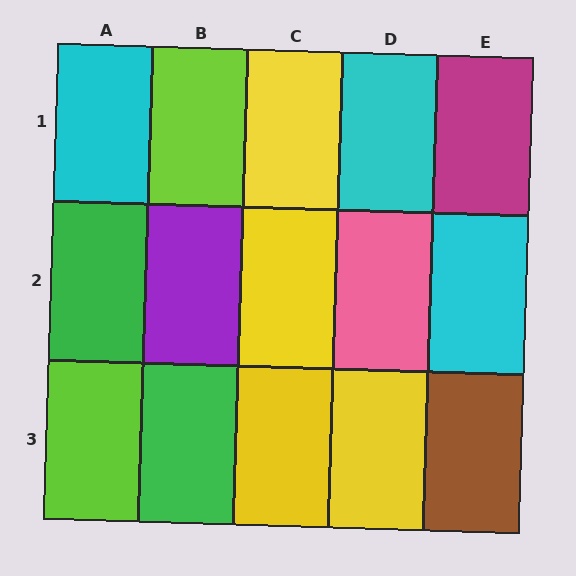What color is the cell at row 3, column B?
Green.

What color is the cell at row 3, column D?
Yellow.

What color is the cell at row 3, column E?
Brown.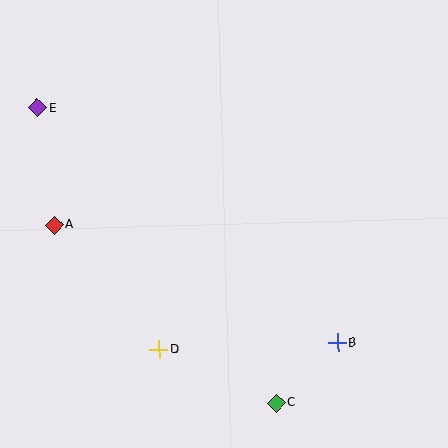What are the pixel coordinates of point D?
Point D is at (159, 350).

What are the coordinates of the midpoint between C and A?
The midpoint between C and A is at (165, 314).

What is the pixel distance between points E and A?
The distance between E and A is 118 pixels.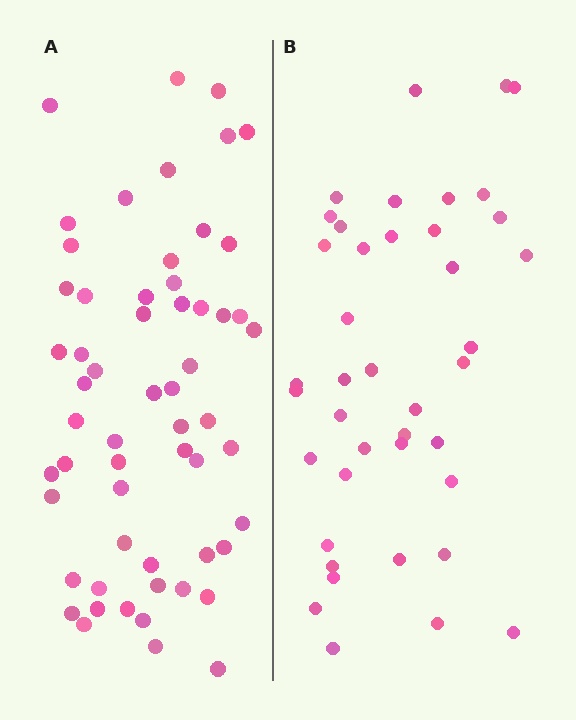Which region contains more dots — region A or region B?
Region A (the left region) has more dots.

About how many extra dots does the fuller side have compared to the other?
Region A has approximately 15 more dots than region B.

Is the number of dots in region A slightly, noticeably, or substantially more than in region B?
Region A has noticeably more, but not dramatically so. The ratio is roughly 1.4 to 1.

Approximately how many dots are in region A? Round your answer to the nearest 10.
About 60 dots. (The exact count is 58, which rounds to 60.)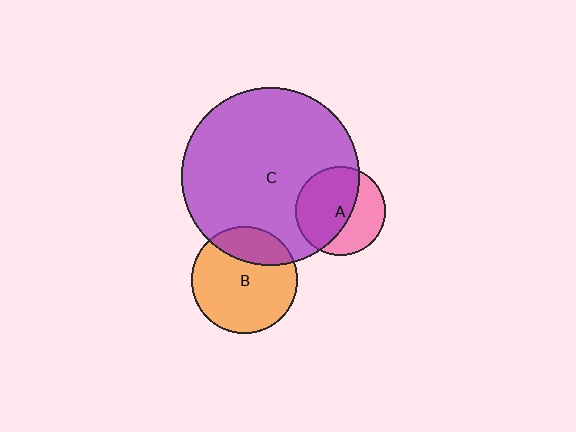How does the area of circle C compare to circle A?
Approximately 4.0 times.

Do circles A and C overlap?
Yes.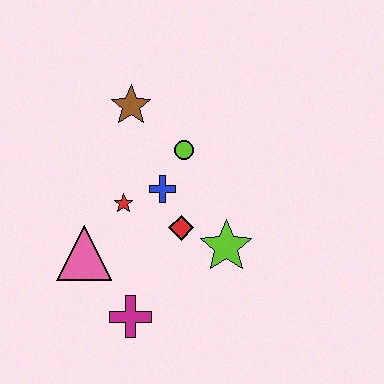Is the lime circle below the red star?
No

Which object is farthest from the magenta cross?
The brown star is farthest from the magenta cross.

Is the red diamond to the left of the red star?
No